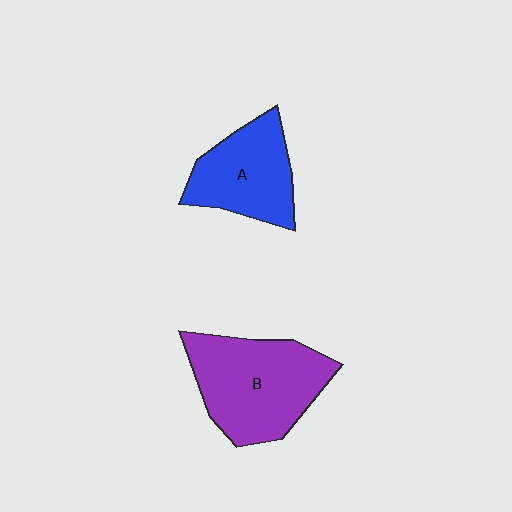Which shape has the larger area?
Shape B (purple).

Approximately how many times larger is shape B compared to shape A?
Approximately 1.4 times.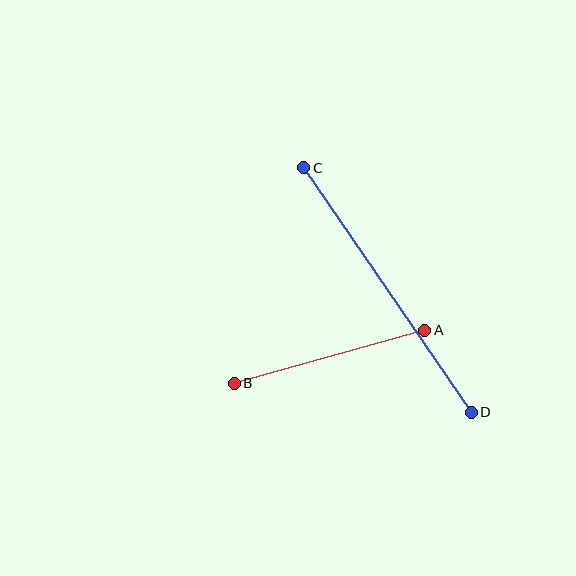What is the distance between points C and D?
The distance is approximately 296 pixels.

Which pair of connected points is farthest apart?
Points C and D are farthest apart.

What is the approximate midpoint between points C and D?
The midpoint is at approximately (387, 290) pixels.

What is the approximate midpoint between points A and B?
The midpoint is at approximately (329, 357) pixels.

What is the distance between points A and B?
The distance is approximately 198 pixels.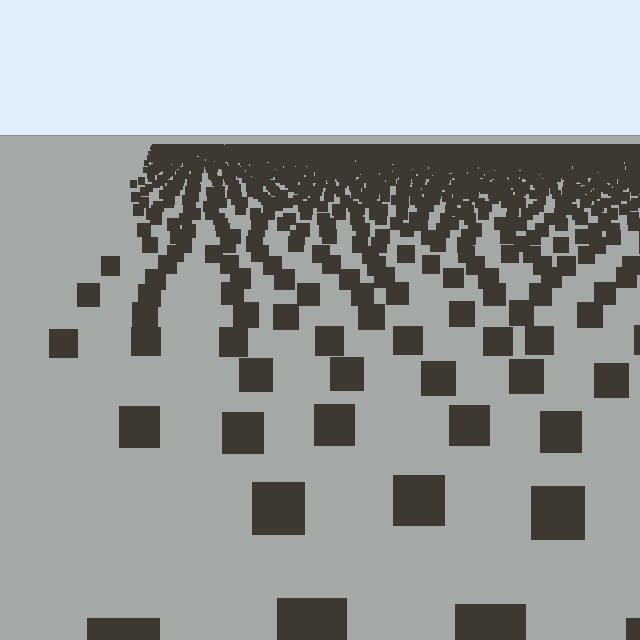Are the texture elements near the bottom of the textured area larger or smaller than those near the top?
Larger. Near the bottom, elements are closer to the viewer and appear at a bigger on-screen size.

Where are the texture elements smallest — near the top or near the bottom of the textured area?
Near the top.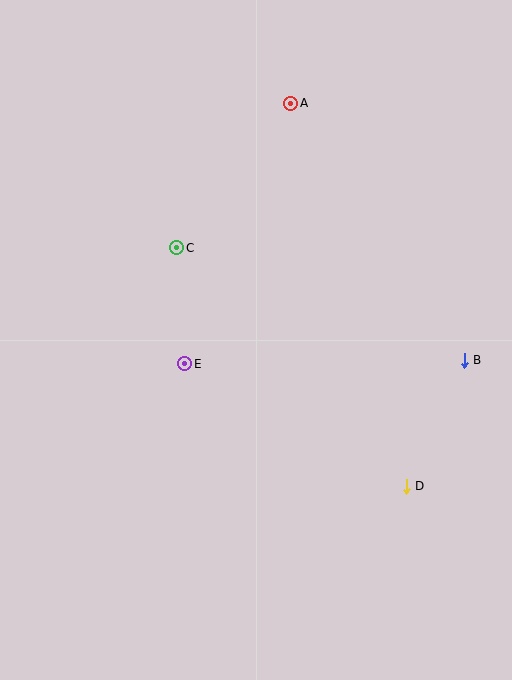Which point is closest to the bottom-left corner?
Point E is closest to the bottom-left corner.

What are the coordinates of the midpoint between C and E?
The midpoint between C and E is at (181, 306).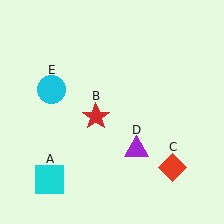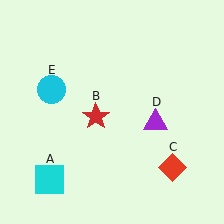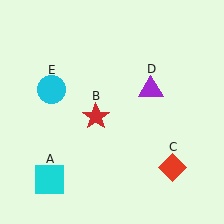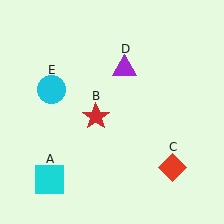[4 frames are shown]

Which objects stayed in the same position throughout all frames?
Cyan square (object A) and red star (object B) and red diamond (object C) and cyan circle (object E) remained stationary.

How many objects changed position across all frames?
1 object changed position: purple triangle (object D).